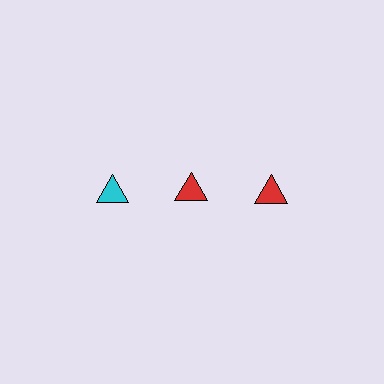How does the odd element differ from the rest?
It has a different color: cyan instead of red.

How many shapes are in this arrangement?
There are 3 shapes arranged in a grid pattern.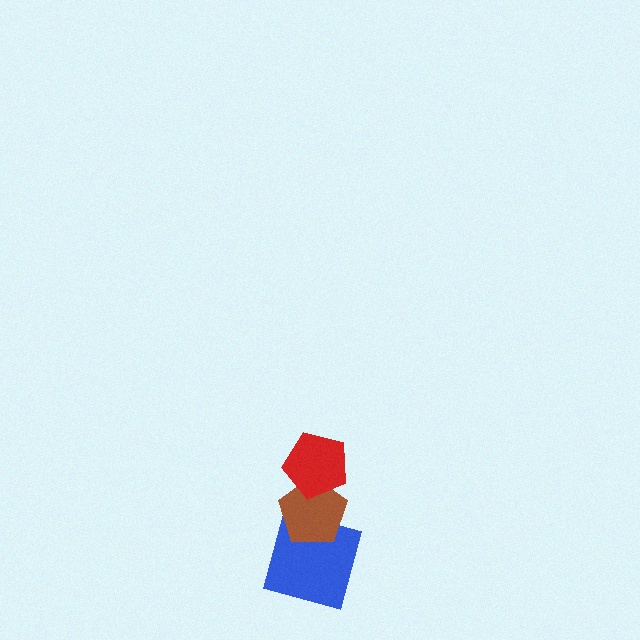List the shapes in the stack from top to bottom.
From top to bottom: the red pentagon, the brown pentagon, the blue square.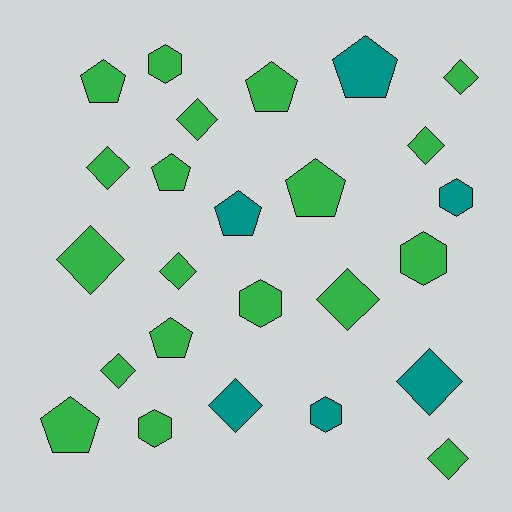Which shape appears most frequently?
Diamond, with 11 objects.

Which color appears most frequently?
Green, with 19 objects.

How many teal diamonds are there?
There are 2 teal diamonds.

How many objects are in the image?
There are 25 objects.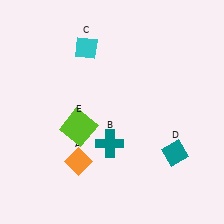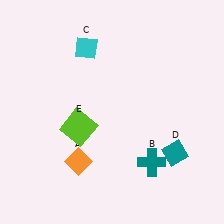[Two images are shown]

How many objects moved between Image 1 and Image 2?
1 object moved between the two images.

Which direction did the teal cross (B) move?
The teal cross (B) moved right.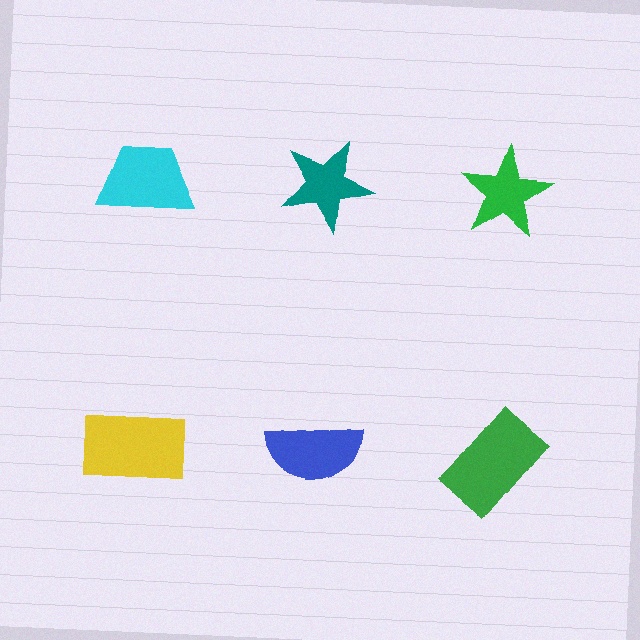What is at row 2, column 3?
A green rectangle.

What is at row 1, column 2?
A teal star.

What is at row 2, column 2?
A blue semicircle.